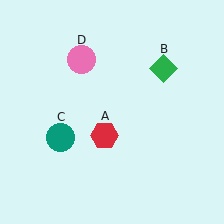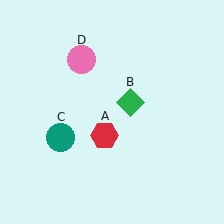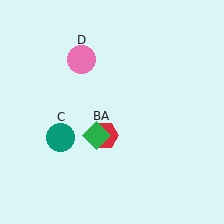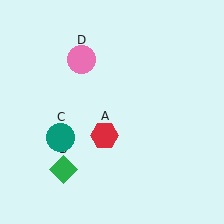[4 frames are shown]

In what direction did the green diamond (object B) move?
The green diamond (object B) moved down and to the left.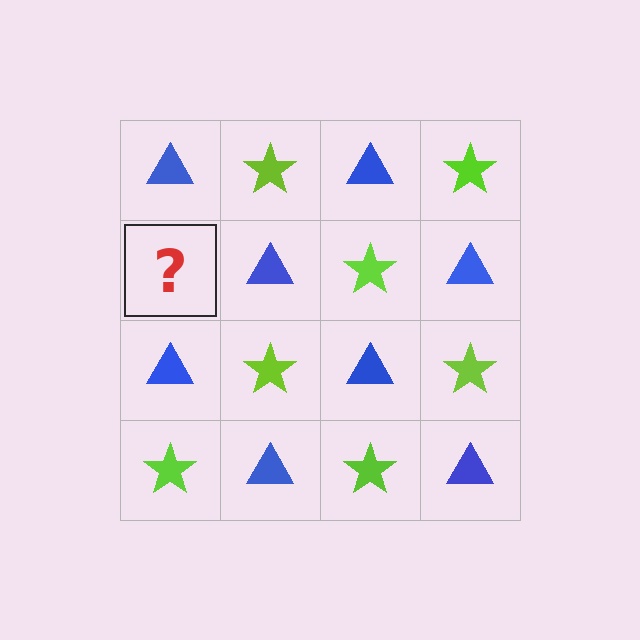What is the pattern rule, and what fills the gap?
The rule is that it alternates blue triangle and lime star in a checkerboard pattern. The gap should be filled with a lime star.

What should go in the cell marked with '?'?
The missing cell should contain a lime star.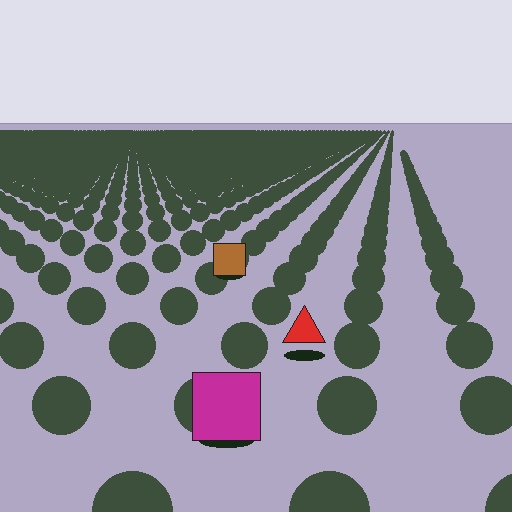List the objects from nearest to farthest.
From nearest to farthest: the magenta square, the red triangle, the brown square.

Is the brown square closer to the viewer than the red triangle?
No. The red triangle is closer — you can tell from the texture gradient: the ground texture is coarser near it.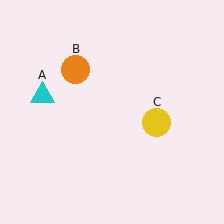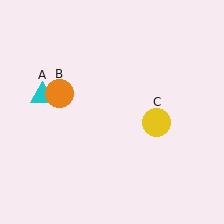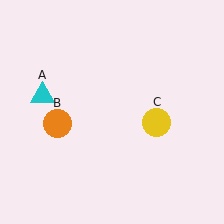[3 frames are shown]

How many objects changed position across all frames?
1 object changed position: orange circle (object B).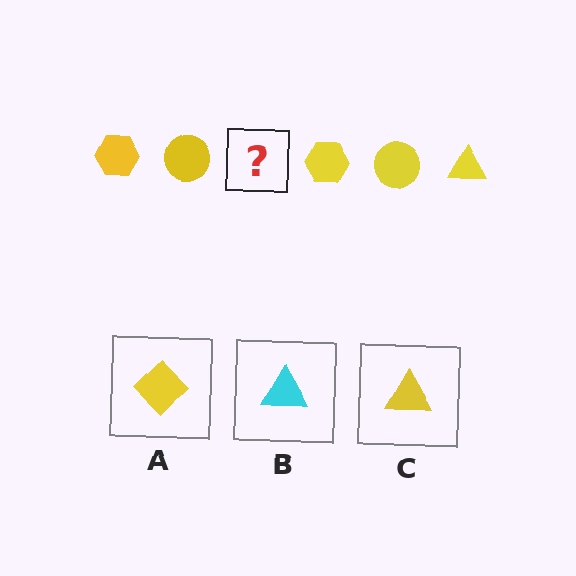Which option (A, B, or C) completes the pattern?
C.